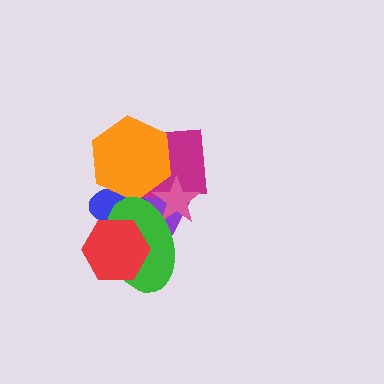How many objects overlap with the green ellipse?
4 objects overlap with the green ellipse.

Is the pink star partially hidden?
Yes, it is partially covered by another shape.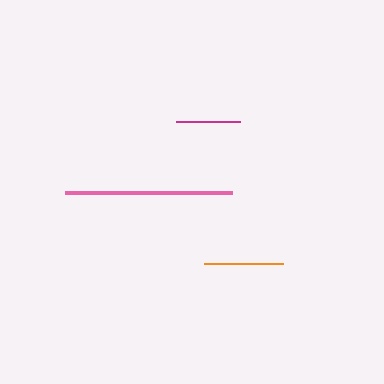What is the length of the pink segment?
The pink segment is approximately 166 pixels long.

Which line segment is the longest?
The pink line is the longest at approximately 166 pixels.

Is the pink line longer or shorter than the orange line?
The pink line is longer than the orange line.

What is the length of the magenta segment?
The magenta segment is approximately 63 pixels long.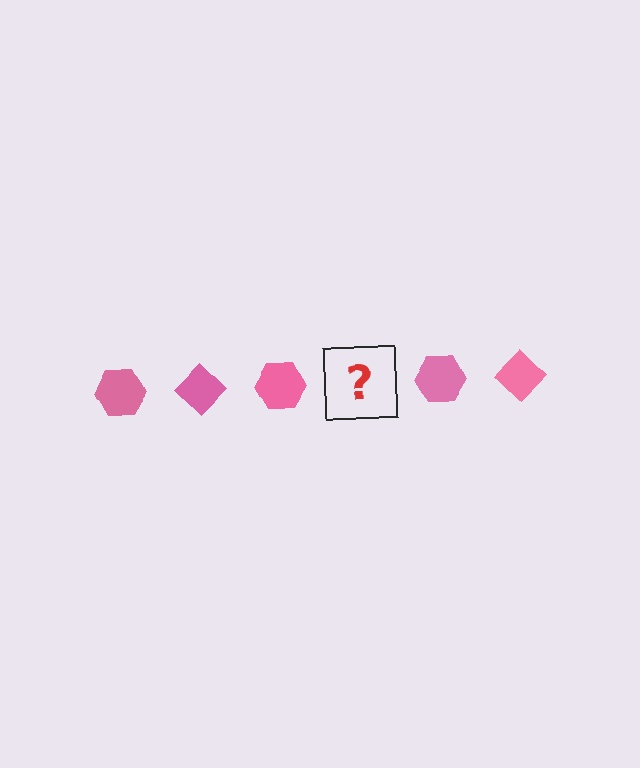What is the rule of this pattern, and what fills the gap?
The rule is that the pattern cycles through hexagon, diamond shapes in pink. The gap should be filled with a pink diamond.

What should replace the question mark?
The question mark should be replaced with a pink diamond.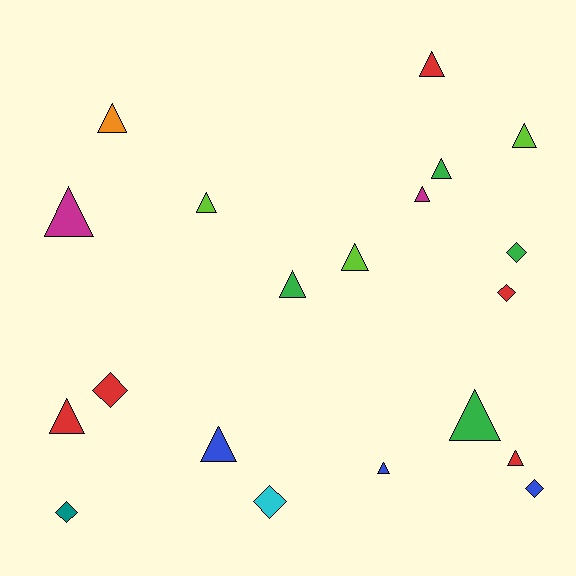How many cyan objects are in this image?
There is 1 cyan object.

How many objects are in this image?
There are 20 objects.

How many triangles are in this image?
There are 14 triangles.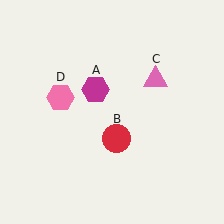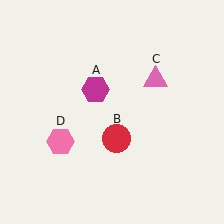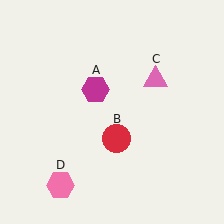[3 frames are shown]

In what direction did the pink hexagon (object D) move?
The pink hexagon (object D) moved down.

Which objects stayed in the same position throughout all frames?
Magenta hexagon (object A) and red circle (object B) and pink triangle (object C) remained stationary.